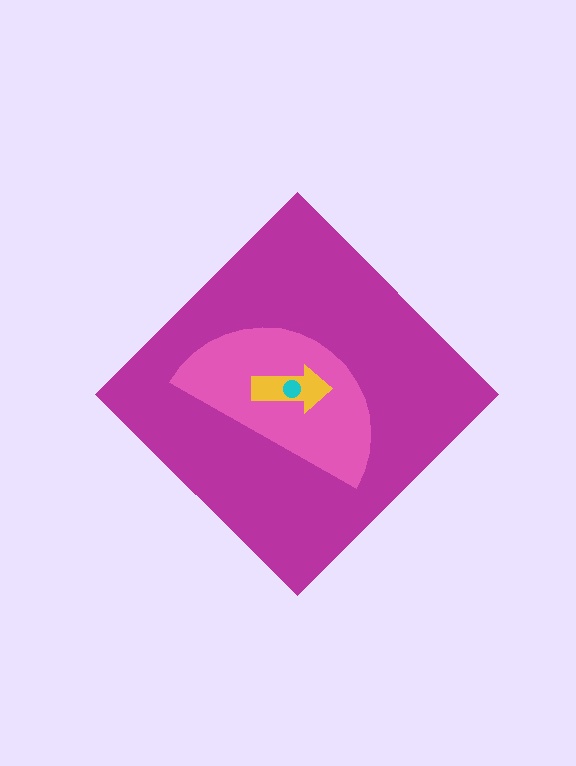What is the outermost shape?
The magenta diamond.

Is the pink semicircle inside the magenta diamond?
Yes.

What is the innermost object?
The cyan circle.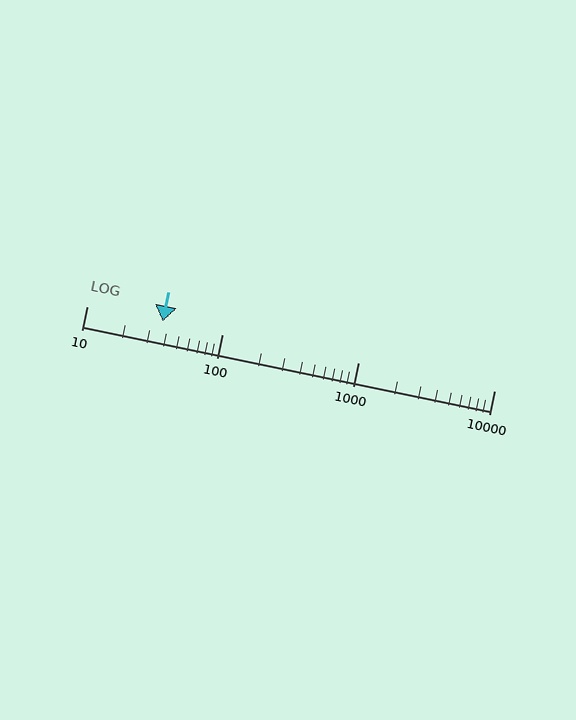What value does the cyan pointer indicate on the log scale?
The pointer indicates approximately 36.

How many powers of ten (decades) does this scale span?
The scale spans 3 decades, from 10 to 10000.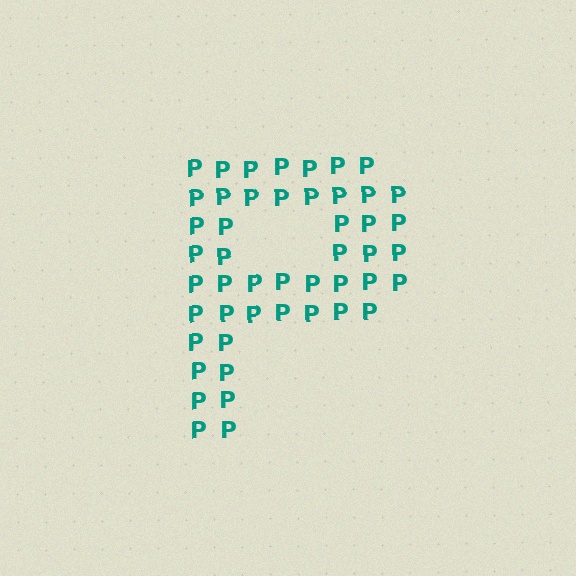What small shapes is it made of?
It is made of small letter P's.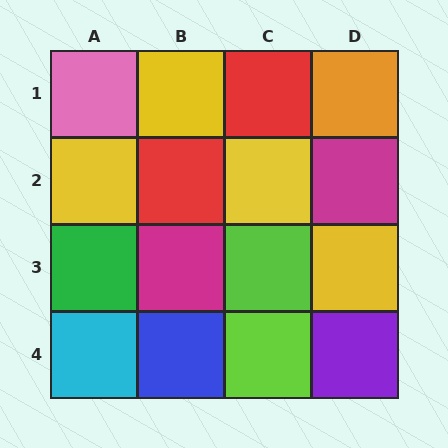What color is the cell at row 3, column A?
Green.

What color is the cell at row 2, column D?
Magenta.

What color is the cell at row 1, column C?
Red.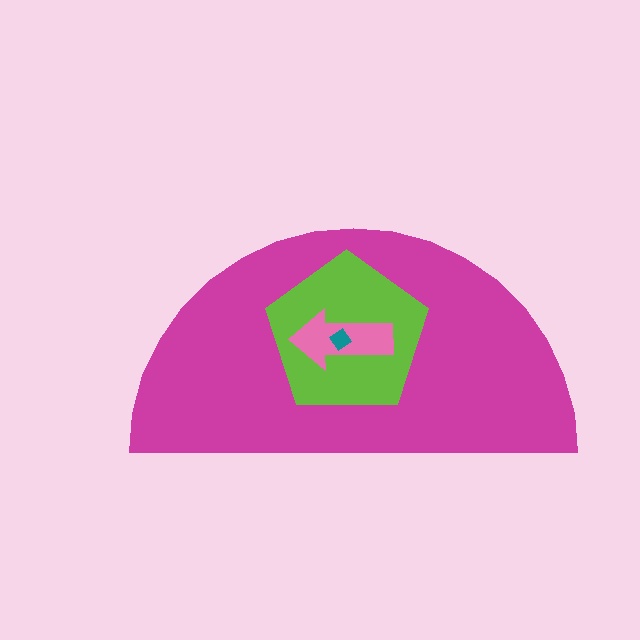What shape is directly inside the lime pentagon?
The pink arrow.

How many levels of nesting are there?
4.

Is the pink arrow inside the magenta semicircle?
Yes.